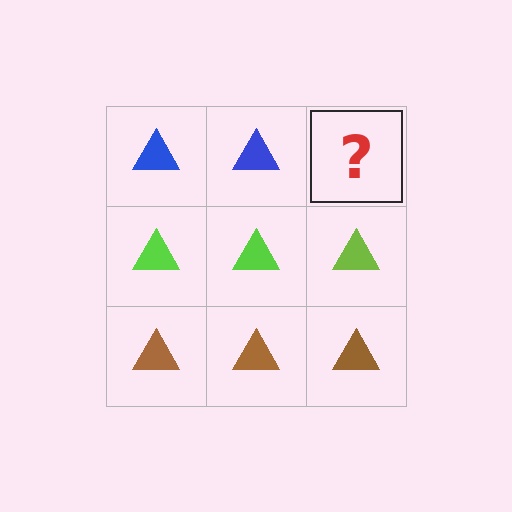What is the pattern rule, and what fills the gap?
The rule is that each row has a consistent color. The gap should be filled with a blue triangle.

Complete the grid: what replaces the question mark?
The question mark should be replaced with a blue triangle.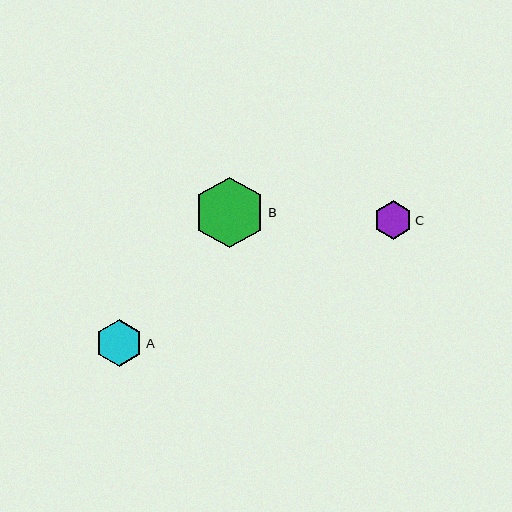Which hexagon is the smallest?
Hexagon C is the smallest with a size of approximately 39 pixels.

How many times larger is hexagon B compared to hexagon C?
Hexagon B is approximately 1.8 times the size of hexagon C.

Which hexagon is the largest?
Hexagon B is the largest with a size of approximately 71 pixels.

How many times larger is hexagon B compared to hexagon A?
Hexagon B is approximately 1.5 times the size of hexagon A.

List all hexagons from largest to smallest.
From largest to smallest: B, A, C.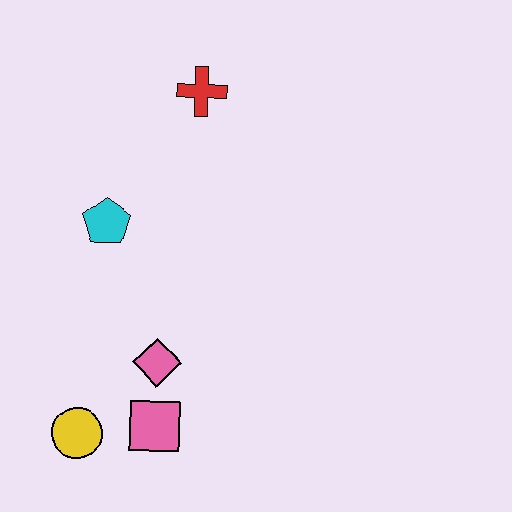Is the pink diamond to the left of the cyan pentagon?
No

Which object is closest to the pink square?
The pink diamond is closest to the pink square.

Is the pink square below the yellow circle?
No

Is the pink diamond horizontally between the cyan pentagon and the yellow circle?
No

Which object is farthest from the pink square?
The red cross is farthest from the pink square.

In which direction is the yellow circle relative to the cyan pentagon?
The yellow circle is below the cyan pentagon.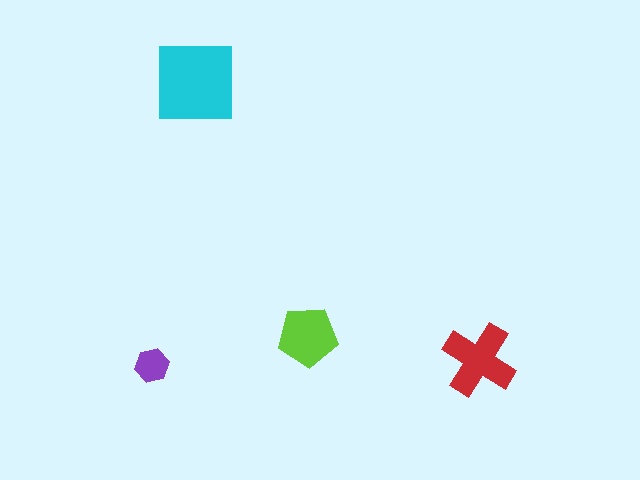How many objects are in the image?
There are 4 objects in the image.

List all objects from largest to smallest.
The cyan square, the red cross, the lime pentagon, the purple hexagon.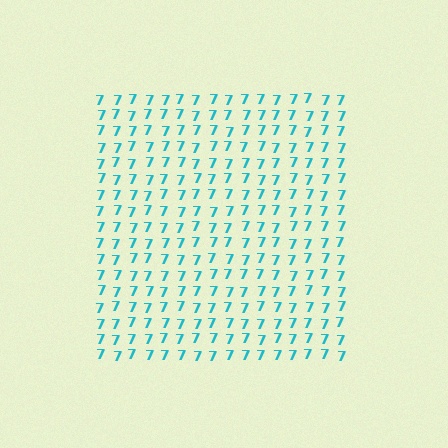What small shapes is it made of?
It is made of small digit 7's.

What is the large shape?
The large shape is a square.